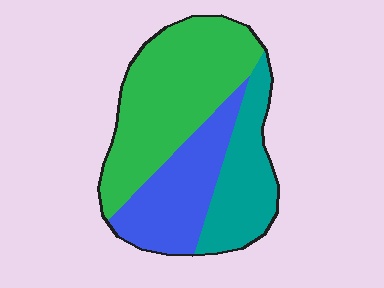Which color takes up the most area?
Green, at roughly 45%.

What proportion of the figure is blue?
Blue takes up between a sixth and a third of the figure.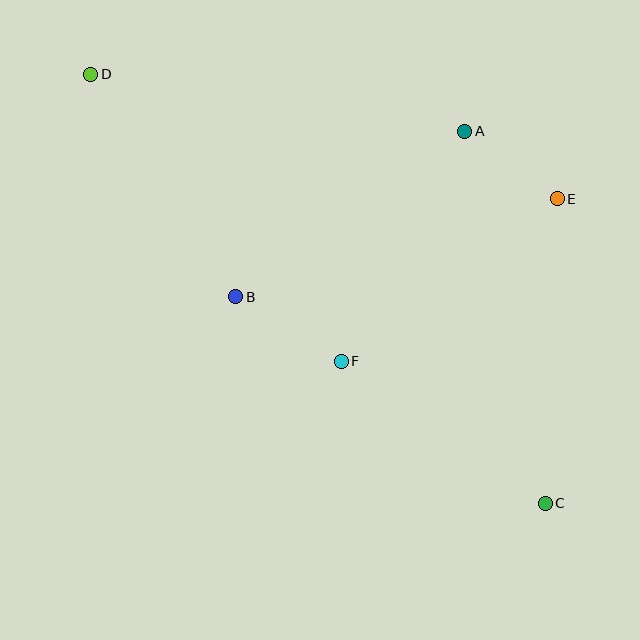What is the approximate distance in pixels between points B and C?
The distance between B and C is approximately 372 pixels.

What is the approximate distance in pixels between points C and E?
The distance between C and E is approximately 305 pixels.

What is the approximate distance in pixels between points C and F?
The distance between C and F is approximately 248 pixels.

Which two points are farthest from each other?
Points C and D are farthest from each other.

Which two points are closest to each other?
Points A and E are closest to each other.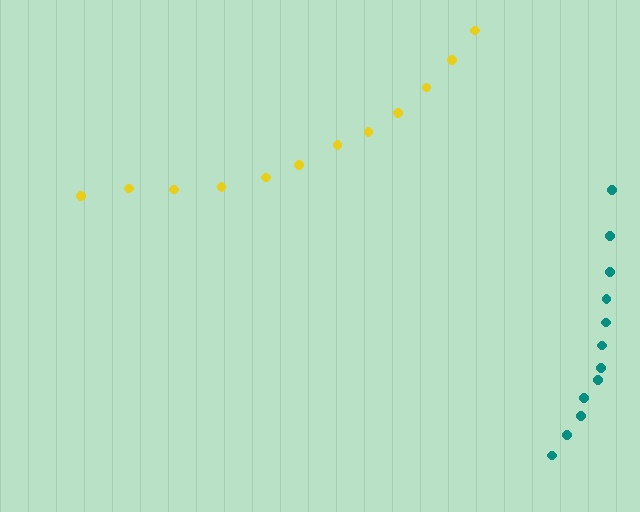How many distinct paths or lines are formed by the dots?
There are 2 distinct paths.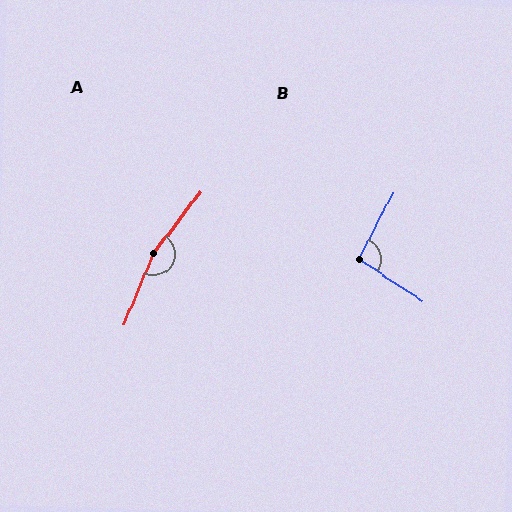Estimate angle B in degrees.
Approximately 96 degrees.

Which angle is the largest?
A, at approximately 164 degrees.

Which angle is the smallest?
B, at approximately 96 degrees.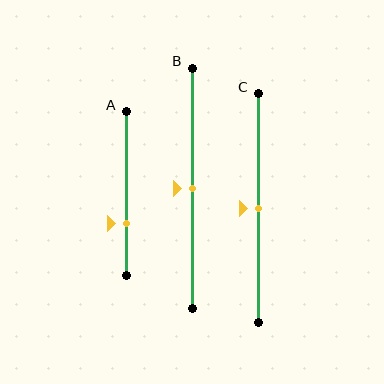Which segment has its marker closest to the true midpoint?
Segment B has its marker closest to the true midpoint.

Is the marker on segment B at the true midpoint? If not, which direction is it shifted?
Yes, the marker on segment B is at the true midpoint.